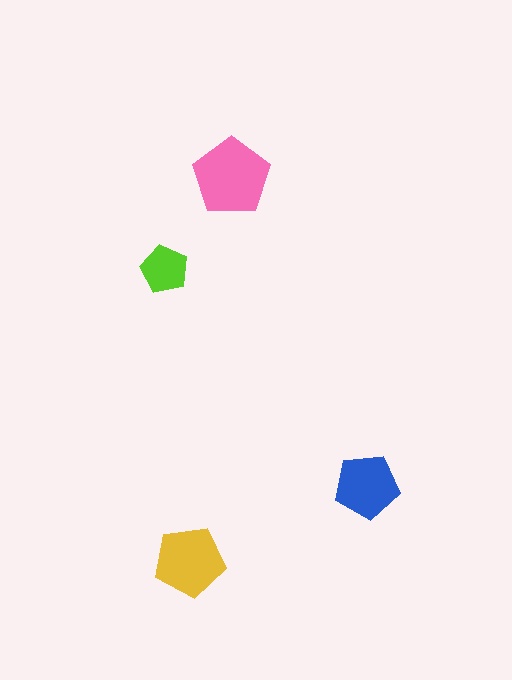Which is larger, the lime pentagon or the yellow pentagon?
The yellow one.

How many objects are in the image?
There are 4 objects in the image.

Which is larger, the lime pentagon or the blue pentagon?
The blue one.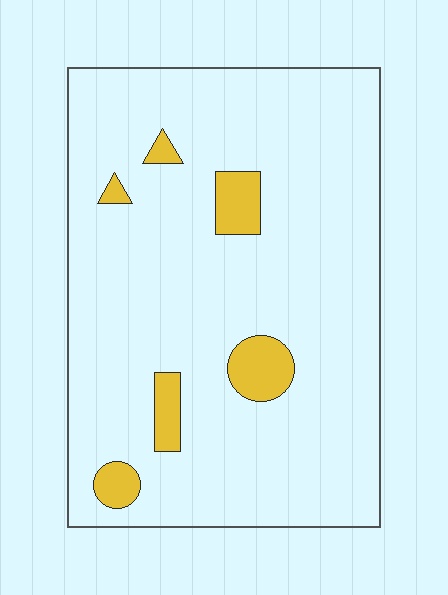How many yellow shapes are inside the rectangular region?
6.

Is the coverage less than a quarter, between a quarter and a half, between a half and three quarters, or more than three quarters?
Less than a quarter.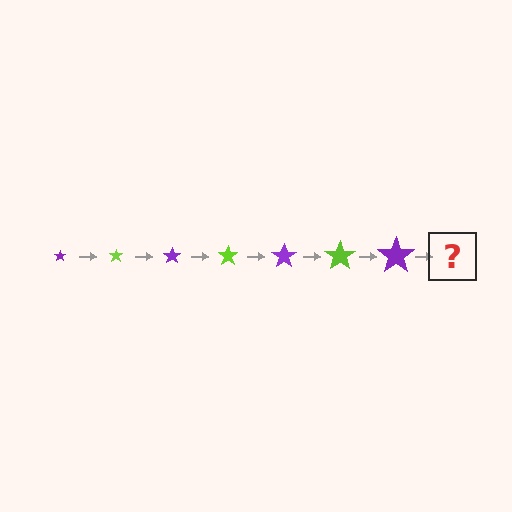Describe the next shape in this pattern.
It should be a lime star, larger than the previous one.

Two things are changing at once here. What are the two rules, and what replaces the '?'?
The two rules are that the star grows larger each step and the color cycles through purple and lime. The '?' should be a lime star, larger than the previous one.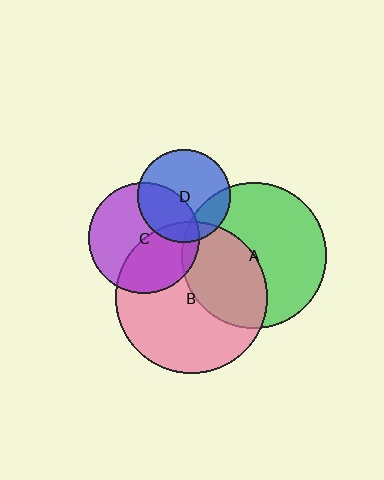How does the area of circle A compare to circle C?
Approximately 1.7 times.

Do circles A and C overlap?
Yes.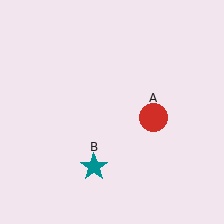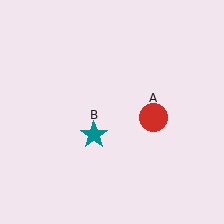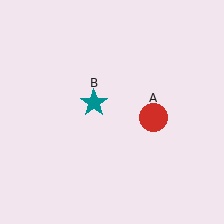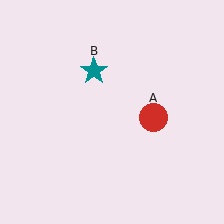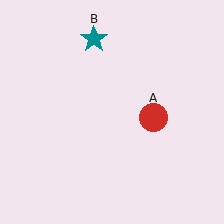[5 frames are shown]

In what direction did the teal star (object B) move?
The teal star (object B) moved up.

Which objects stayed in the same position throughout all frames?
Red circle (object A) remained stationary.